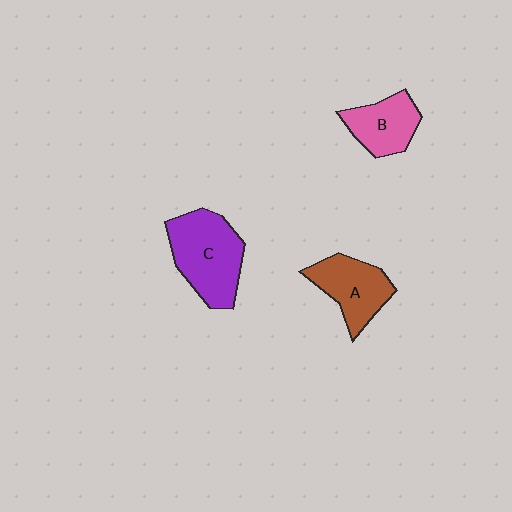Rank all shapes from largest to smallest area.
From largest to smallest: C (purple), A (brown), B (pink).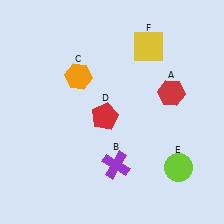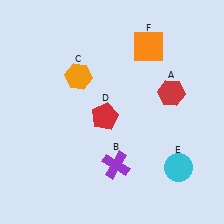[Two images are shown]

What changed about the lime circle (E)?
In Image 1, E is lime. In Image 2, it changed to cyan.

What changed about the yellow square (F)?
In Image 1, F is yellow. In Image 2, it changed to orange.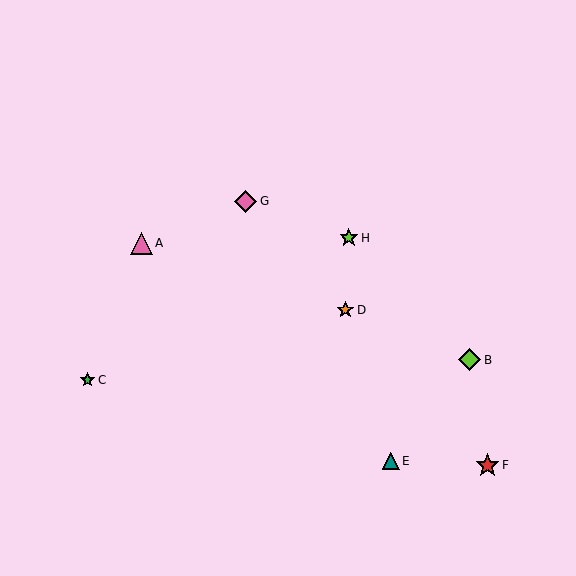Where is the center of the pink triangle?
The center of the pink triangle is at (141, 243).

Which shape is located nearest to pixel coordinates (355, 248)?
The lime star (labeled H) at (349, 238) is nearest to that location.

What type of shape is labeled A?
Shape A is a pink triangle.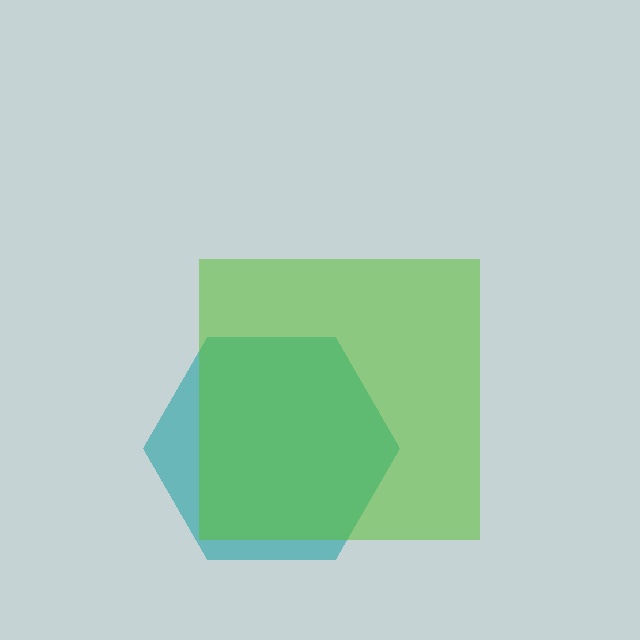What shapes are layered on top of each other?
The layered shapes are: a teal hexagon, a lime square.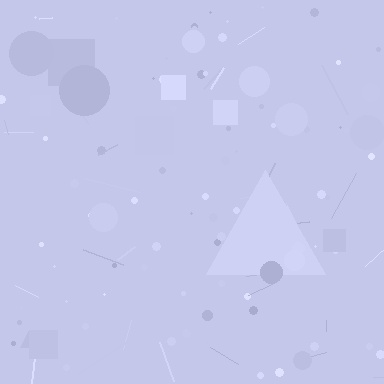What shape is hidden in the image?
A triangle is hidden in the image.